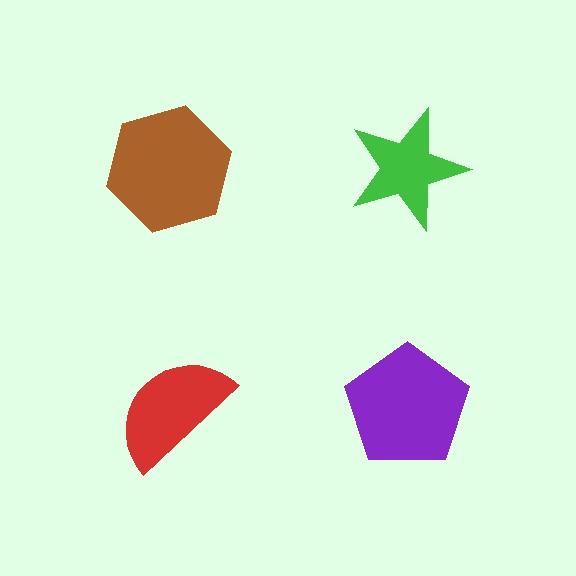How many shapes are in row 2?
2 shapes.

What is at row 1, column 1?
A brown hexagon.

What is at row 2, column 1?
A red semicircle.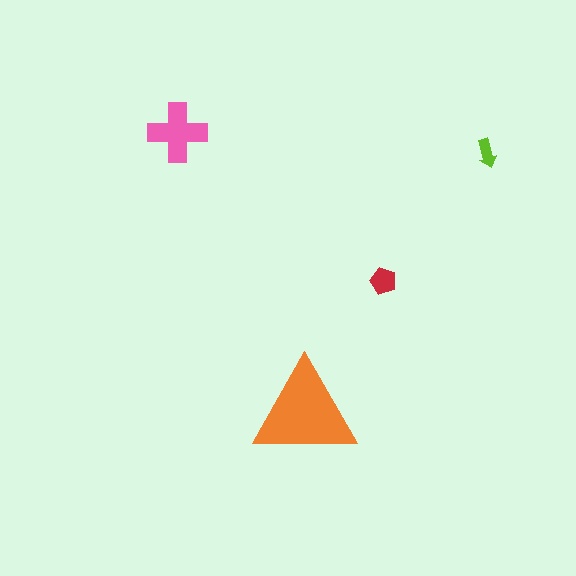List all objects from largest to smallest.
The orange triangle, the pink cross, the red pentagon, the lime arrow.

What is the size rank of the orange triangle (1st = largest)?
1st.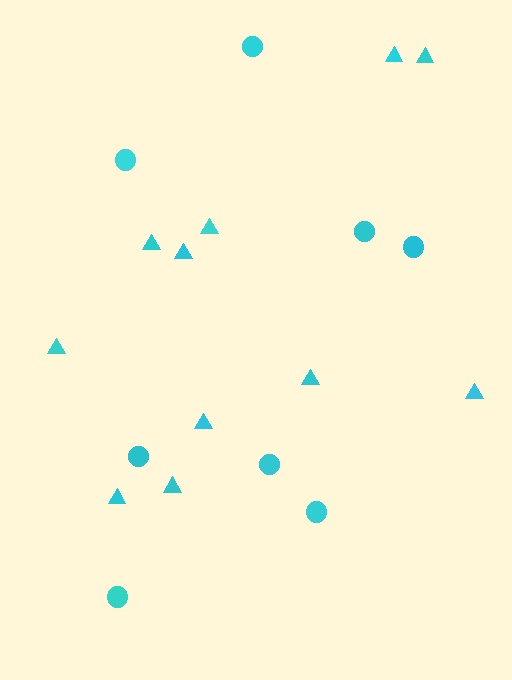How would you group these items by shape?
There are 2 groups: one group of triangles (11) and one group of circles (8).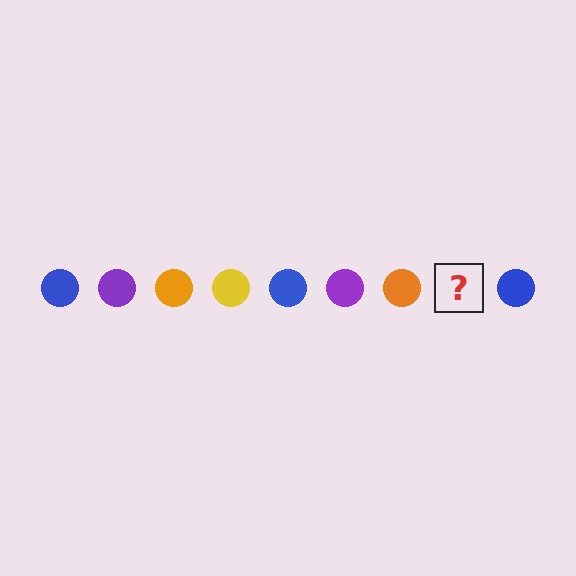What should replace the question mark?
The question mark should be replaced with a yellow circle.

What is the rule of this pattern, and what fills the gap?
The rule is that the pattern cycles through blue, purple, orange, yellow circles. The gap should be filled with a yellow circle.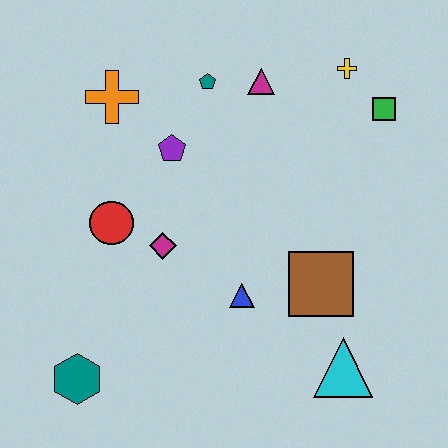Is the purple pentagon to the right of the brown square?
No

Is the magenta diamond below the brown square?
No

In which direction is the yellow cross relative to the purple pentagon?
The yellow cross is to the right of the purple pentagon.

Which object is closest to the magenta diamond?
The red circle is closest to the magenta diamond.